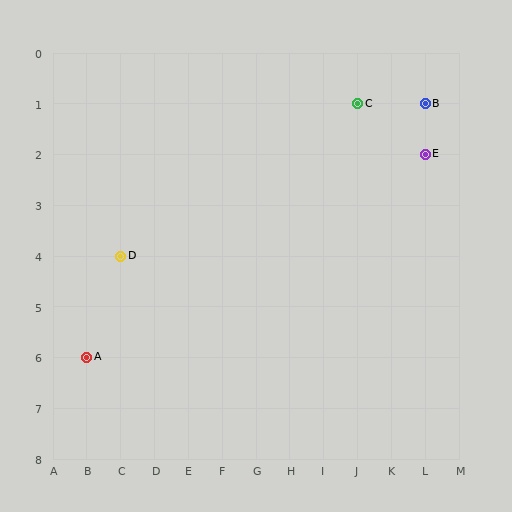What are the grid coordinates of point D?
Point D is at grid coordinates (C, 4).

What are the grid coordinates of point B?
Point B is at grid coordinates (L, 1).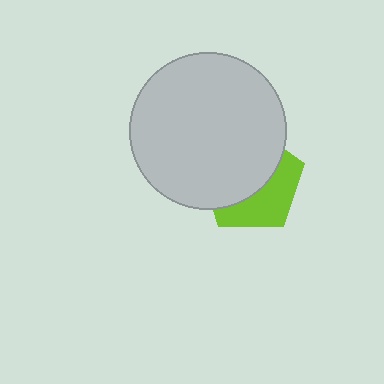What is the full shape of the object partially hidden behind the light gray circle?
The partially hidden object is a lime pentagon.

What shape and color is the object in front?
The object in front is a light gray circle.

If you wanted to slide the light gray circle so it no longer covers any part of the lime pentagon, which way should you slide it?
Slide it toward the upper-left — that is the most direct way to separate the two shapes.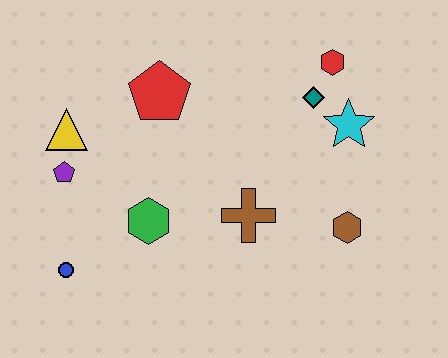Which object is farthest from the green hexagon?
The red hexagon is farthest from the green hexagon.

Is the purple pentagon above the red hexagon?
No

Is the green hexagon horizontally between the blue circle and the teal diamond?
Yes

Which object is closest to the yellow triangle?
The purple pentagon is closest to the yellow triangle.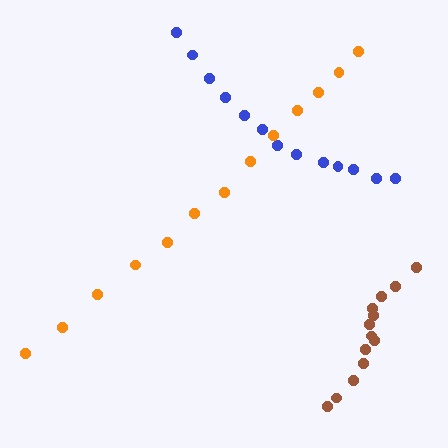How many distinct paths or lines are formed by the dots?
There are 3 distinct paths.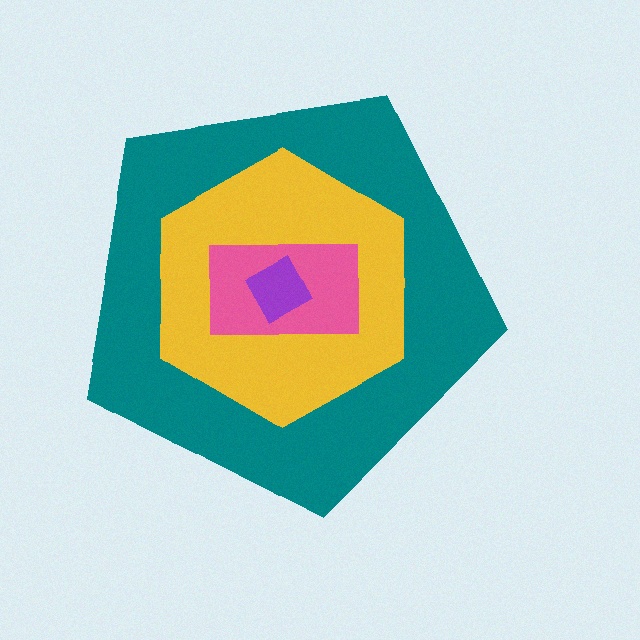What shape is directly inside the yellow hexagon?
The pink rectangle.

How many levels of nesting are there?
4.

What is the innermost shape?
The purple diamond.